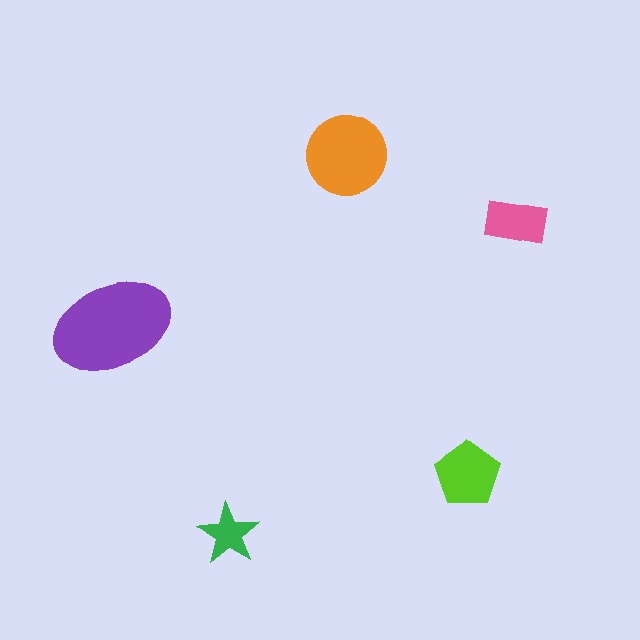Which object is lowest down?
The green star is bottommost.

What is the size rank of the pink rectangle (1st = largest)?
4th.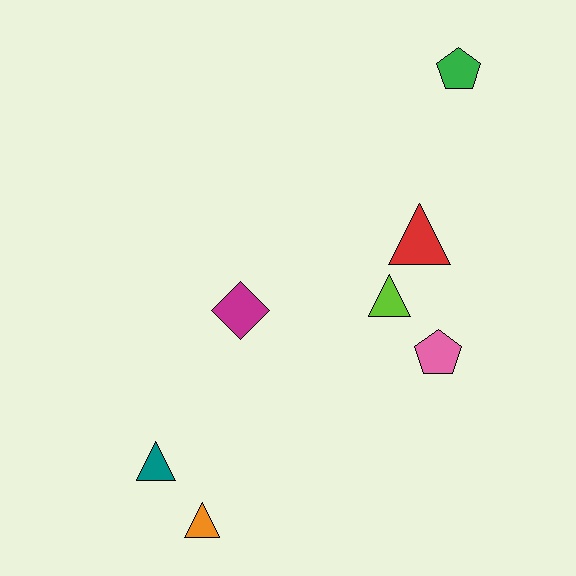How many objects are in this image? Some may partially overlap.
There are 7 objects.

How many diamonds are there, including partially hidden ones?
There is 1 diamond.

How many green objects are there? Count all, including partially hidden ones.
There is 1 green object.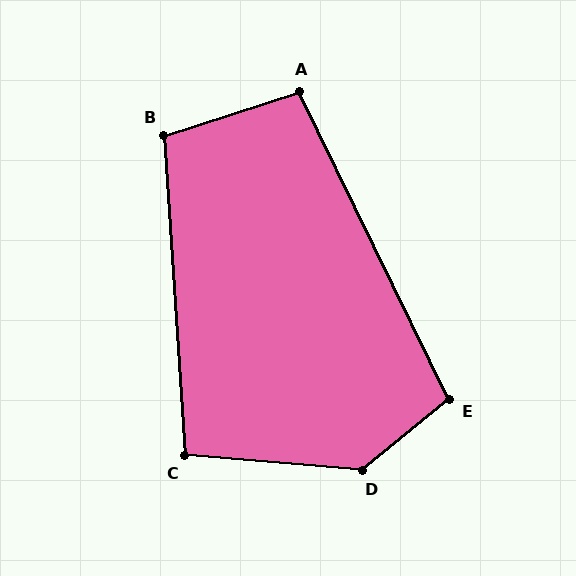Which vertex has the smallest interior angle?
A, at approximately 98 degrees.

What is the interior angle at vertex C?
Approximately 99 degrees (obtuse).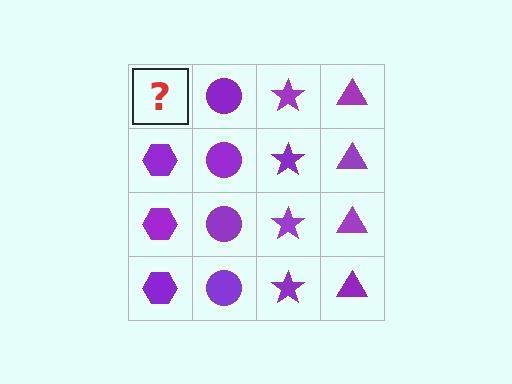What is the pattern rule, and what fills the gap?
The rule is that each column has a consistent shape. The gap should be filled with a purple hexagon.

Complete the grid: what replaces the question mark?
The question mark should be replaced with a purple hexagon.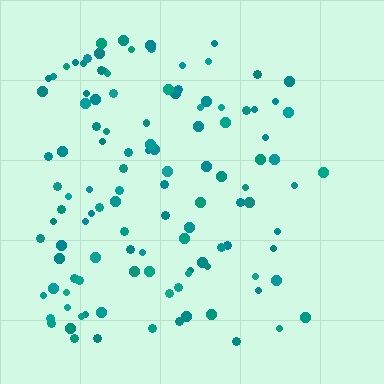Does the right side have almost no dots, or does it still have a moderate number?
Still a moderate number, just noticeably fewer than the left.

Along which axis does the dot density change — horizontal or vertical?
Horizontal.